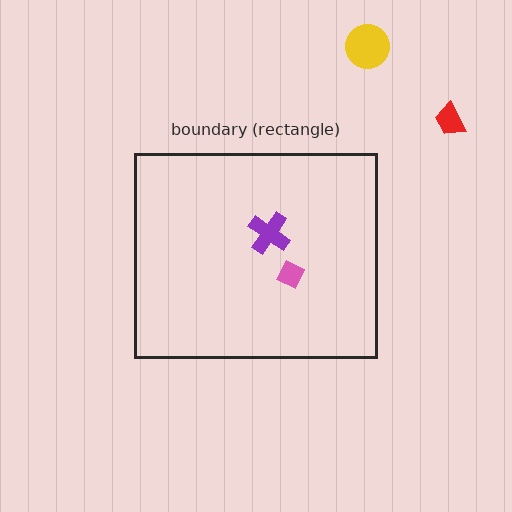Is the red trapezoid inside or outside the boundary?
Outside.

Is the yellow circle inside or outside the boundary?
Outside.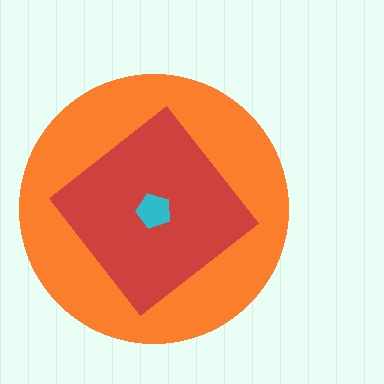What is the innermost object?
The cyan pentagon.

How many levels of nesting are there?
3.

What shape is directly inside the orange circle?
The red diamond.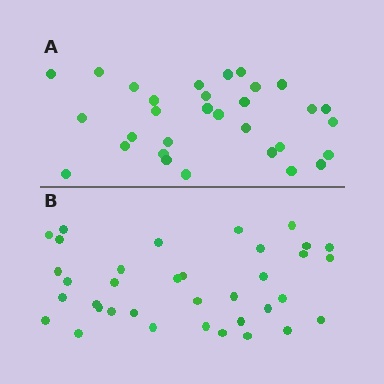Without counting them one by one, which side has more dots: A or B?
Region B (the bottom region) has more dots.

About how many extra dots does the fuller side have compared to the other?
Region B has about 5 more dots than region A.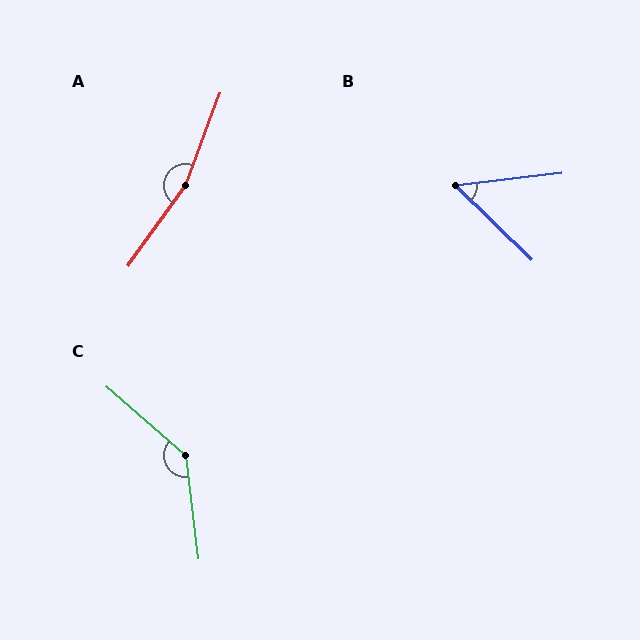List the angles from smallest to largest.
B (51°), C (138°), A (165°).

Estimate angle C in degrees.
Approximately 138 degrees.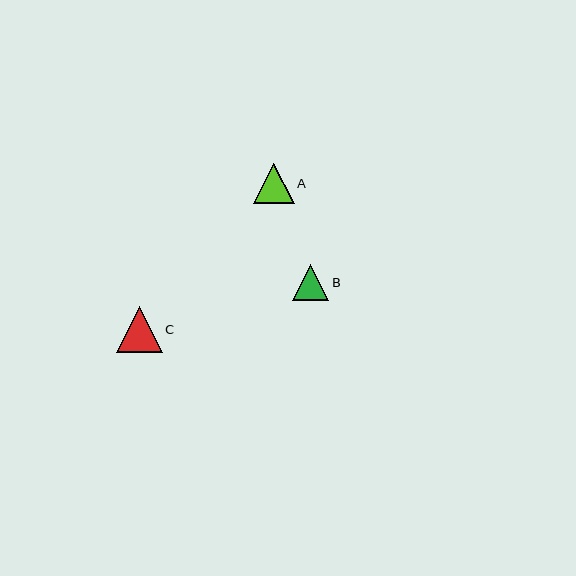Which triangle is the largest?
Triangle C is the largest with a size of approximately 46 pixels.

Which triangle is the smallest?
Triangle B is the smallest with a size of approximately 36 pixels.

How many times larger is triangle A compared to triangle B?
Triangle A is approximately 1.1 times the size of triangle B.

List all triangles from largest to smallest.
From largest to smallest: C, A, B.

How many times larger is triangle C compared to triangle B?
Triangle C is approximately 1.3 times the size of triangle B.